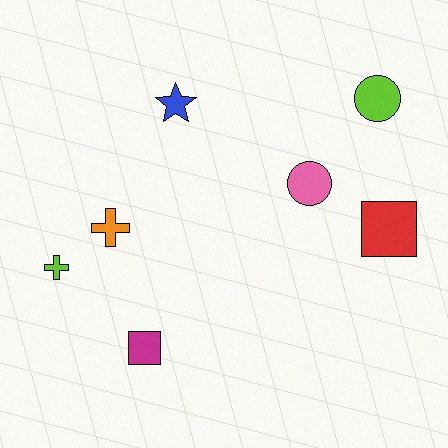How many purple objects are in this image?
There are no purple objects.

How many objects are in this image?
There are 7 objects.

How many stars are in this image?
There is 1 star.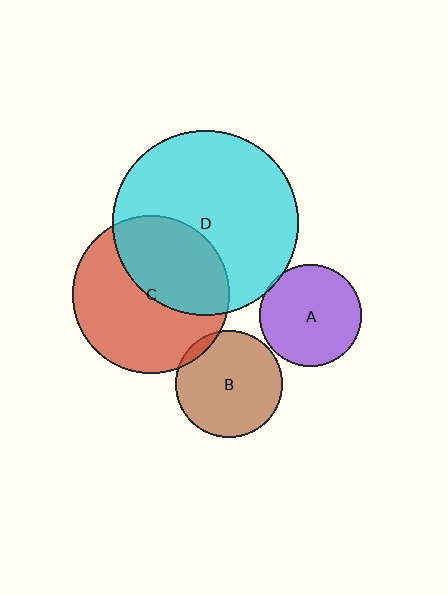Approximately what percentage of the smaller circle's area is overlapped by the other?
Approximately 45%.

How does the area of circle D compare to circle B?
Approximately 3.0 times.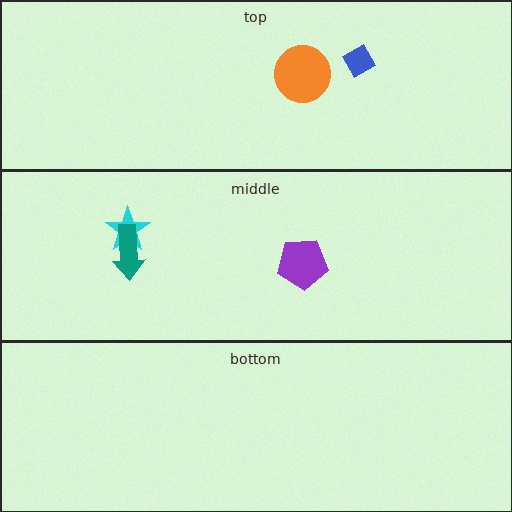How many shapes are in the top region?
2.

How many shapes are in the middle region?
3.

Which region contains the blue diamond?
The top region.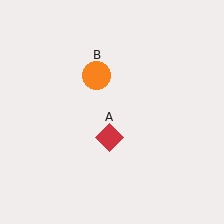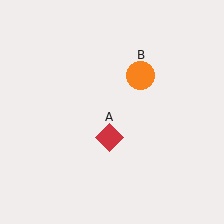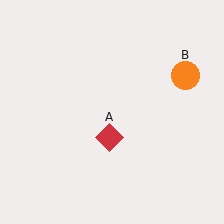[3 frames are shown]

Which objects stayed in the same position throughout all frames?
Red diamond (object A) remained stationary.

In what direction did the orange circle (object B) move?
The orange circle (object B) moved right.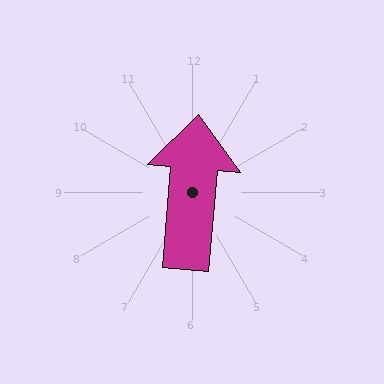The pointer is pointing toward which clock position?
Roughly 12 o'clock.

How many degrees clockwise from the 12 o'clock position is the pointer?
Approximately 5 degrees.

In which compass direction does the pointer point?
North.